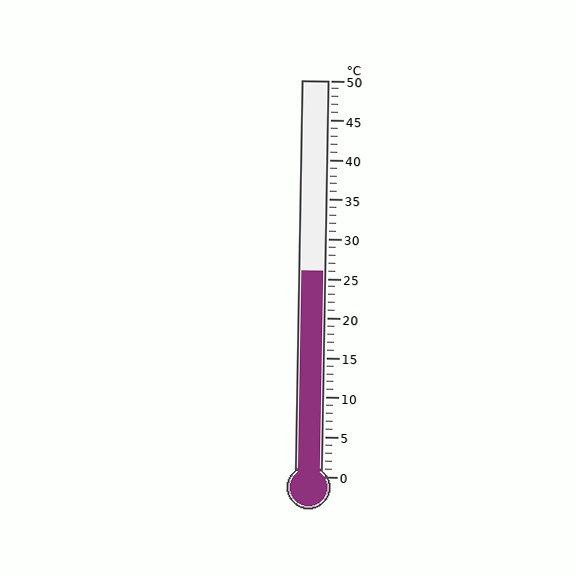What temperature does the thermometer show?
The thermometer shows approximately 26°C.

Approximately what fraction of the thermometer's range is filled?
The thermometer is filled to approximately 50% of its range.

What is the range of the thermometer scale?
The thermometer scale ranges from 0°C to 50°C.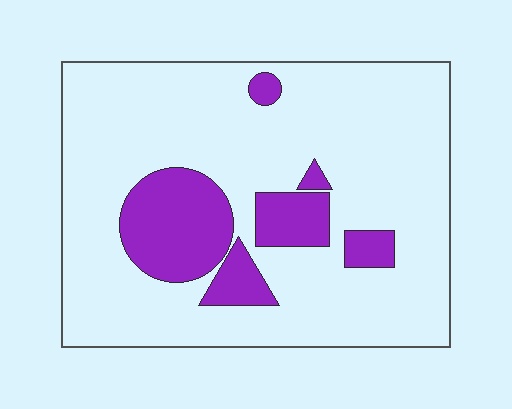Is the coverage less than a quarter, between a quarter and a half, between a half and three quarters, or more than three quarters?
Less than a quarter.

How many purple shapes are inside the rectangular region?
6.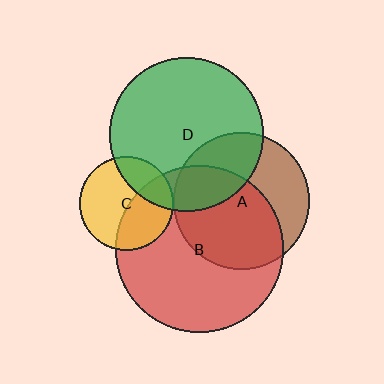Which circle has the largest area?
Circle B (red).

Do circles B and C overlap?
Yes.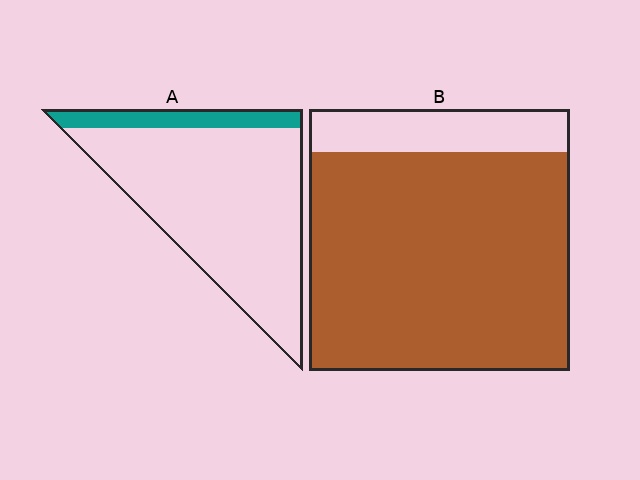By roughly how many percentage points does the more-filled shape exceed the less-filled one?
By roughly 70 percentage points (B over A).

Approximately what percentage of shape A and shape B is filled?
A is approximately 15% and B is approximately 85%.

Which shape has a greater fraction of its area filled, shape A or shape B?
Shape B.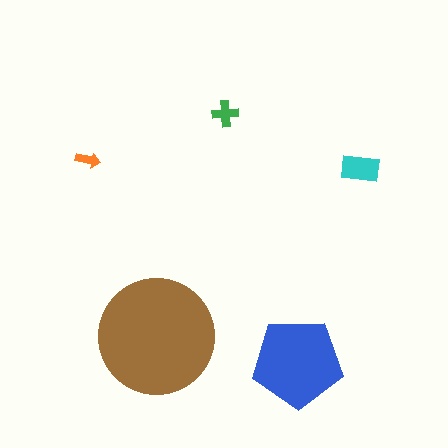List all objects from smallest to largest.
The orange arrow, the green cross, the cyan rectangle, the blue pentagon, the brown circle.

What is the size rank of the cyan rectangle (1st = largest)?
3rd.